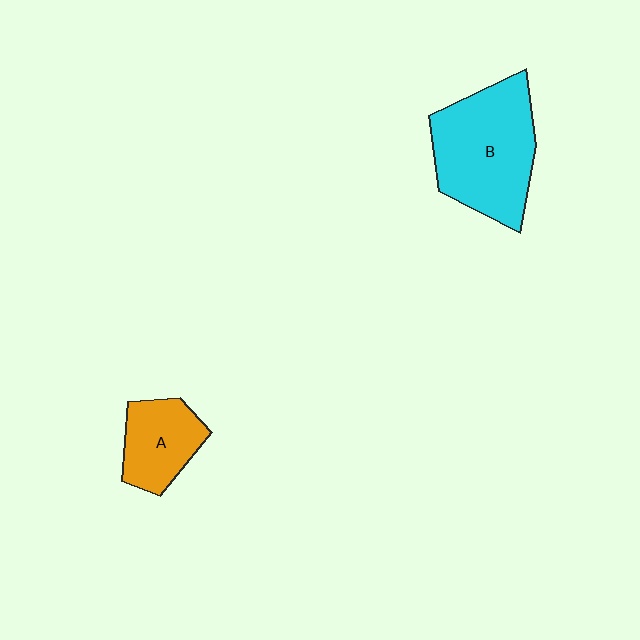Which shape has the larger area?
Shape B (cyan).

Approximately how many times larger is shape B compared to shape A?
Approximately 2.0 times.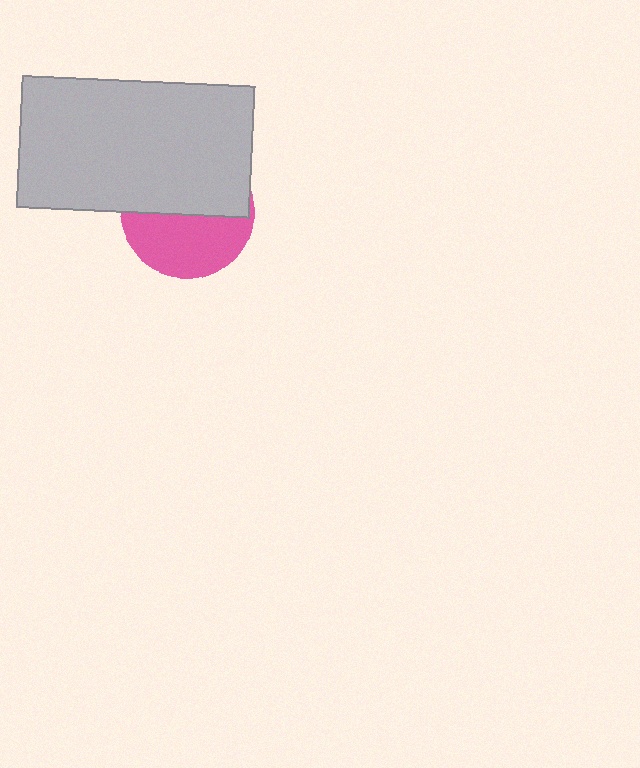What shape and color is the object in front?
The object in front is a light gray rectangle.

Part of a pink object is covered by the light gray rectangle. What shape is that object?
It is a circle.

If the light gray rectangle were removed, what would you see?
You would see the complete pink circle.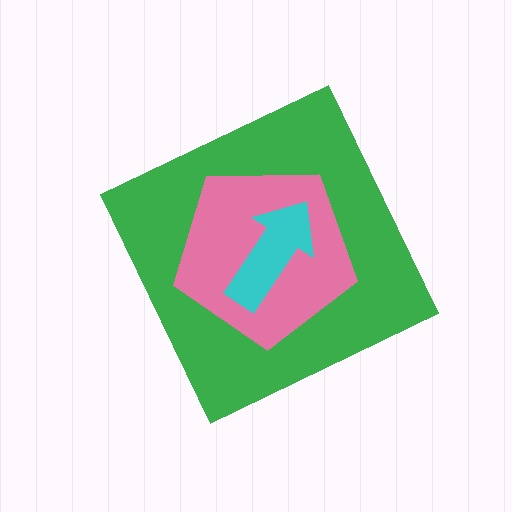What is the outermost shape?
The green diamond.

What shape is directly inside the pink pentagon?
The cyan arrow.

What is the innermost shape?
The cyan arrow.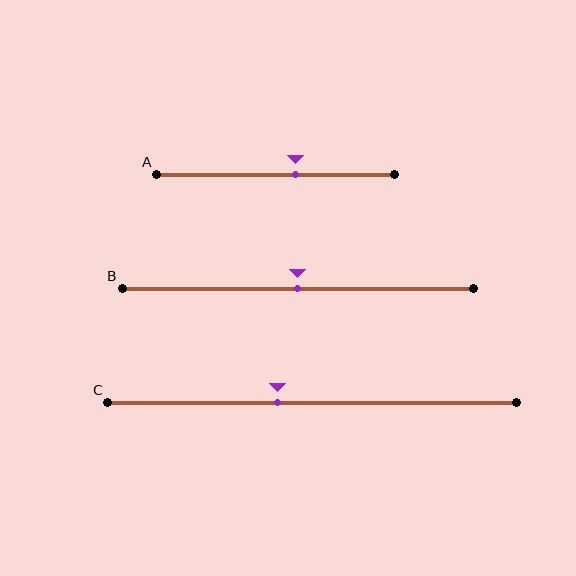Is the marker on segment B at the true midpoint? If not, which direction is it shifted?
Yes, the marker on segment B is at the true midpoint.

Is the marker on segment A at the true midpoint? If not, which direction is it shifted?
No, the marker on segment A is shifted to the right by about 8% of the segment length.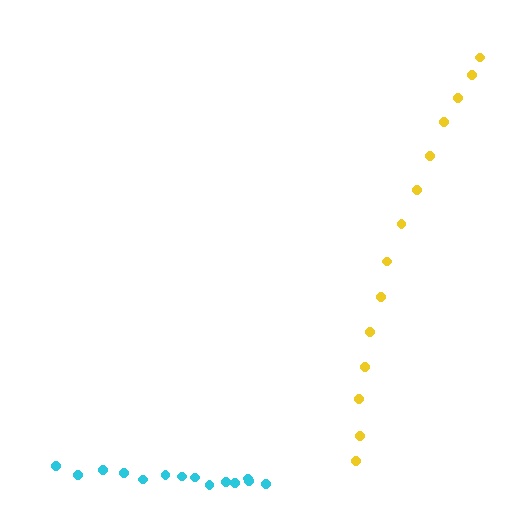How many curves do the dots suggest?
There are 2 distinct paths.